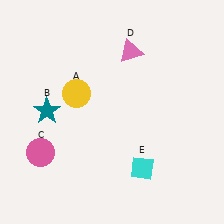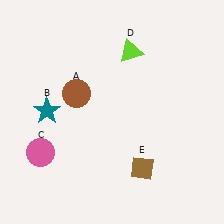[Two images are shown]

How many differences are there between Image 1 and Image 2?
There are 3 differences between the two images.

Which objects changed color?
A changed from yellow to brown. D changed from pink to lime. E changed from cyan to brown.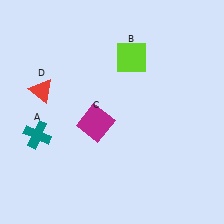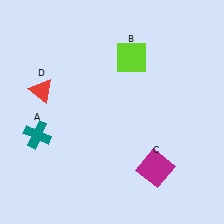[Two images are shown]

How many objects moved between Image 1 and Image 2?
1 object moved between the two images.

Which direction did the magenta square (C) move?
The magenta square (C) moved right.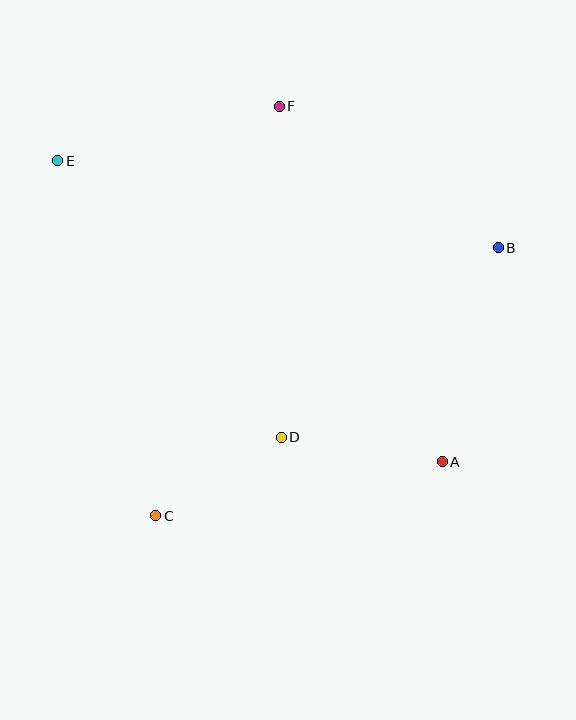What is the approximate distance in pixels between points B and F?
The distance between B and F is approximately 260 pixels.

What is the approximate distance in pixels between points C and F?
The distance between C and F is approximately 427 pixels.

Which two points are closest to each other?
Points C and D are closest to each other.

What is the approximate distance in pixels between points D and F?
The distance between D and F is approximately 331 pixels.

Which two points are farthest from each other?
Points A and E are farthest from each other.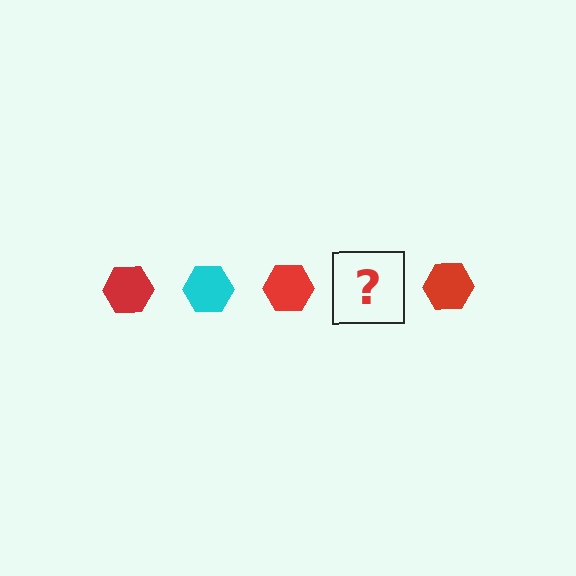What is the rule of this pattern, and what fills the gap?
The rule is that the pattern cycles through red, cyan hexagons. The gap should be filled with a cyan hexagon.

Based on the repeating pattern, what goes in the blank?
The blank should be a cyan hexagon.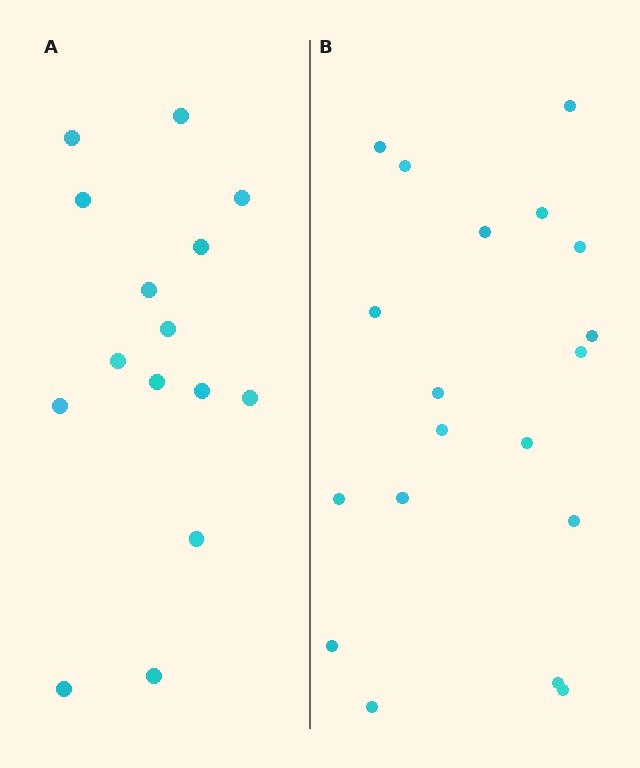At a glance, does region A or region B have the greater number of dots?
Region B (the right region) has more dots.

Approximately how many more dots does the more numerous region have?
Region B has about 4 more dots than region A.